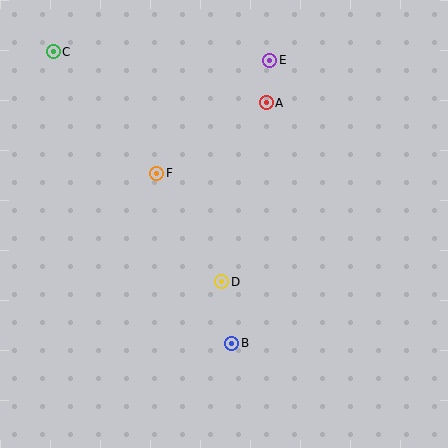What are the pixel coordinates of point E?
Point E is at (270, 61).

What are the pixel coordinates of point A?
Point A is at (266, 103).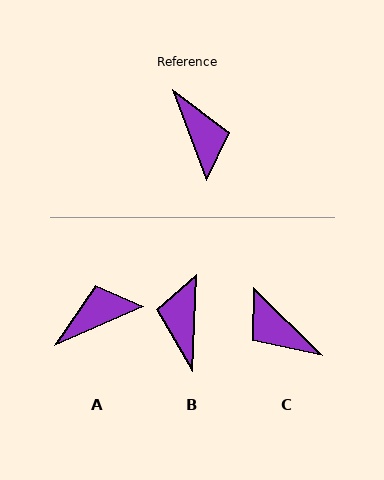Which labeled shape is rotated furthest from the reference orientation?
B, about 157 degrees away.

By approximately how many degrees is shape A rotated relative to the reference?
Approximately 92 degrees counter-clockwise.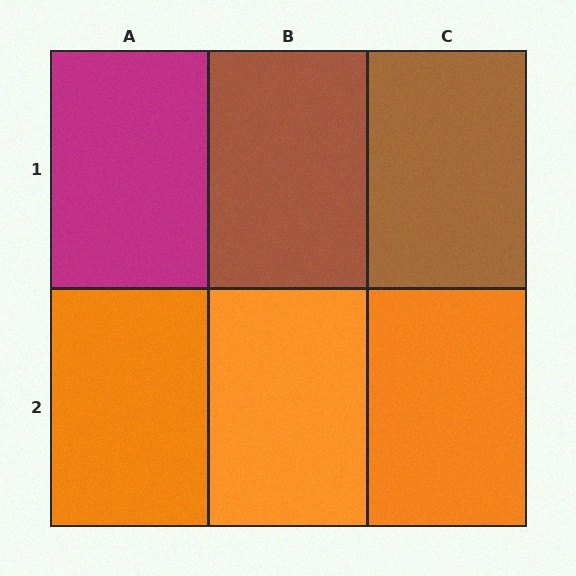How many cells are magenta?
1 cell is magenta.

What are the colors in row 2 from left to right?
Orange, orange, orange.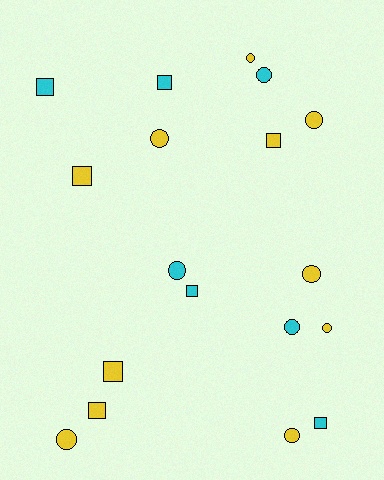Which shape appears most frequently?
Circle, with 10 objects.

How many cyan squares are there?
There are 4 cyan squares.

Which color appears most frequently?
Yellow, with 11 objects.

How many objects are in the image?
There are 18 objects.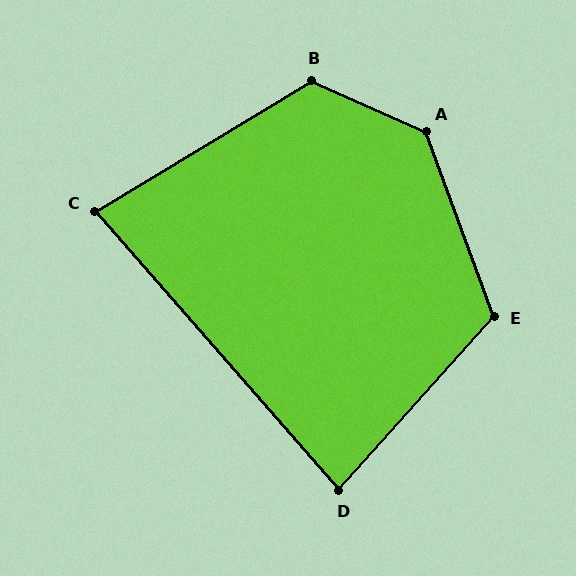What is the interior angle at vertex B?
Approximately 125 degrees (obtuse).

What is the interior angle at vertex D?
Approximately 83 degrees (acute).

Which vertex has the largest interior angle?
A, at approximately 134 degrees.